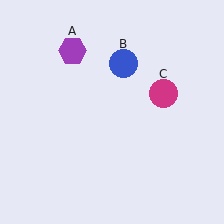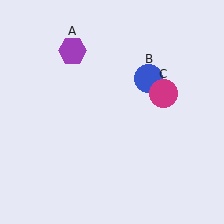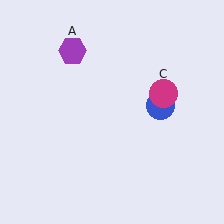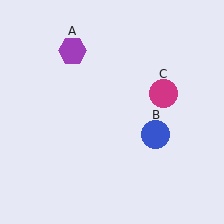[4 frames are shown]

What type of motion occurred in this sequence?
The blue circle (object B) rotated clockwise around the center of the scene.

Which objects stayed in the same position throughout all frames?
Purple hexagon (object A) and magenta circle (object C) remained stationary.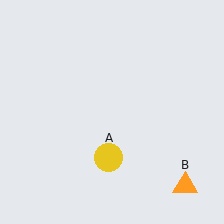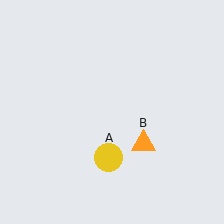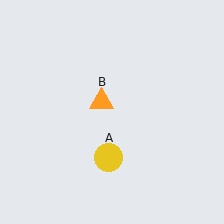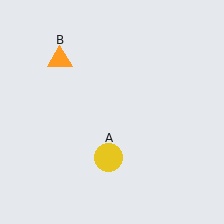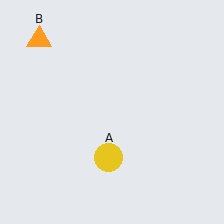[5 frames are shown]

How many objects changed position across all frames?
1 object changed position: orange triangle (object B).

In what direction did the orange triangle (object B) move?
The orange triangle (object B) moved up and to the left.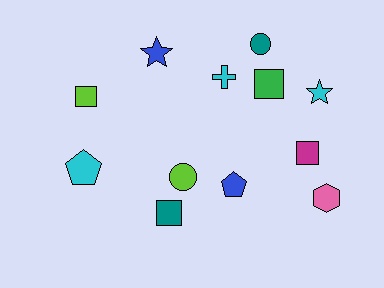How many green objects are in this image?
There is 1 green object.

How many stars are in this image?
There are 2 stars.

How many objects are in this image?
There are 12 objects.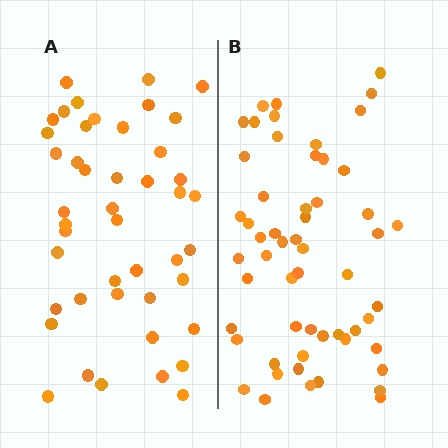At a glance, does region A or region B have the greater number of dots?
Region B (the right region) has more dots.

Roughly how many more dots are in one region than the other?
Region B has roughly 12 or so more dots than region A.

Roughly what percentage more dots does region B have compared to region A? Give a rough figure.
About 25% more.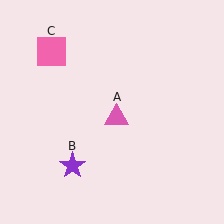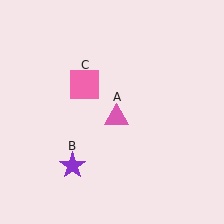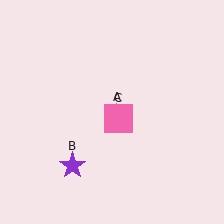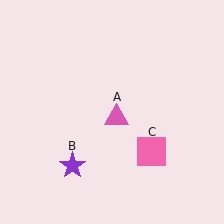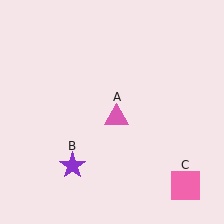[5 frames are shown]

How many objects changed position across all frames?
1 object changed position: pink square (object C).